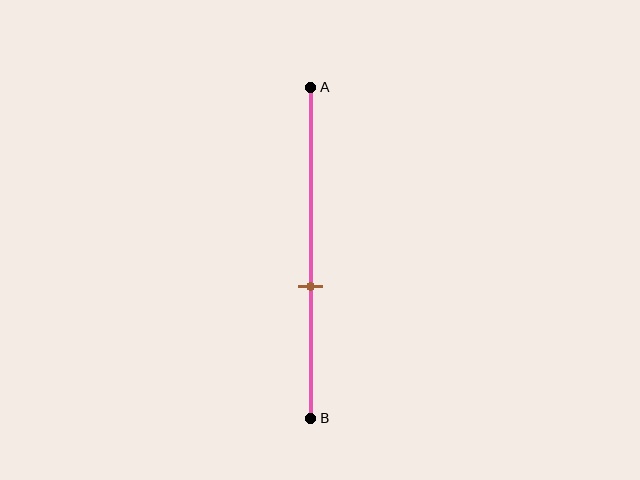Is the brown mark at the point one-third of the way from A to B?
No, the mark is at about 60% from A, not at the 33% one-third point.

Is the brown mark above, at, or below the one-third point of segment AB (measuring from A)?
The brown mark is below the one-third point of segment AB.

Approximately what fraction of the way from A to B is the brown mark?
The brown mark is approximately 60% of the way from A to B.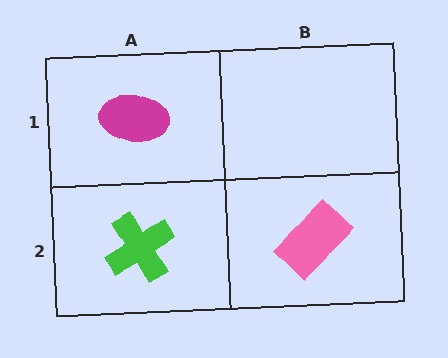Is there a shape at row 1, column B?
No, that cell is empty.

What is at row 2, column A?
A green cross.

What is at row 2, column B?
A pink rectangle.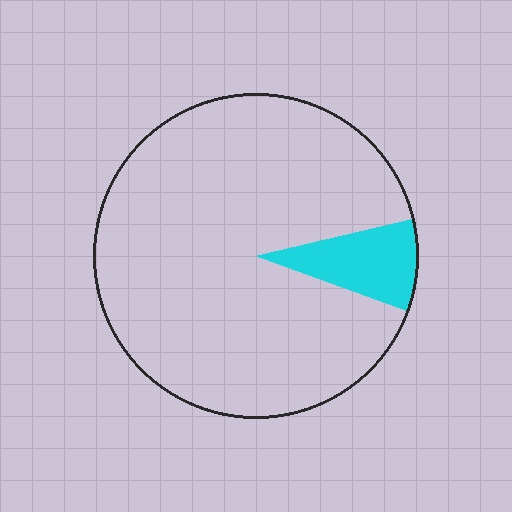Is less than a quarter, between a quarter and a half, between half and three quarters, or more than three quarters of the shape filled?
Less than a quarter.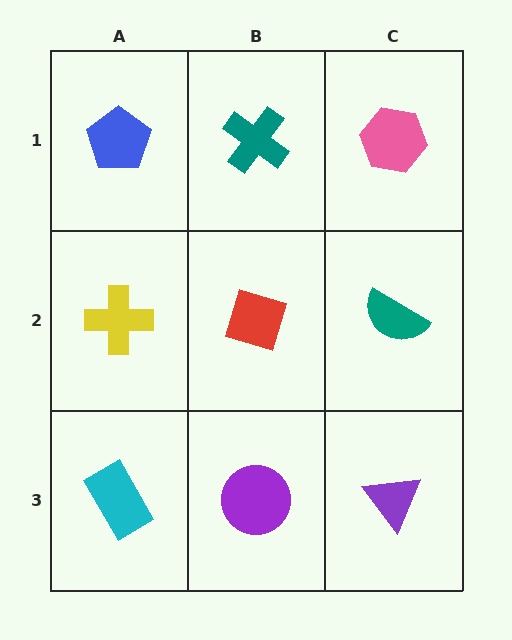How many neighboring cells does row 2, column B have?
4.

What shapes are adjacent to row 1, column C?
A teal semicircle (row 2, column C), a teal cross (row 1, column B).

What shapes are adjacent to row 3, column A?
A yellow cross (row 2, column A), a purple circle (row 3, column B).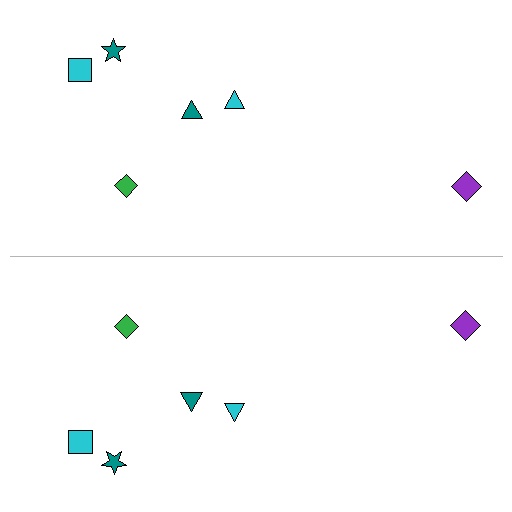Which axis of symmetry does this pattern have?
The pattern has a horizontal axis of symmetry running through the center of the image.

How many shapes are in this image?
There are 12 shapes in this image.